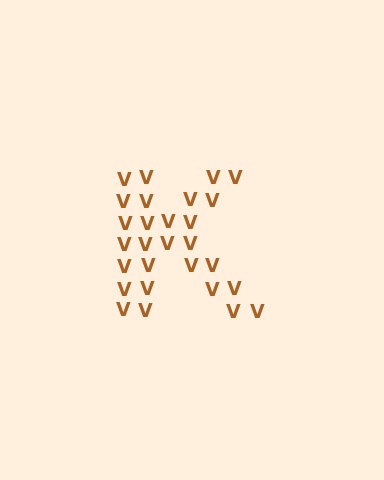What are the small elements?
The small elements are letter V's.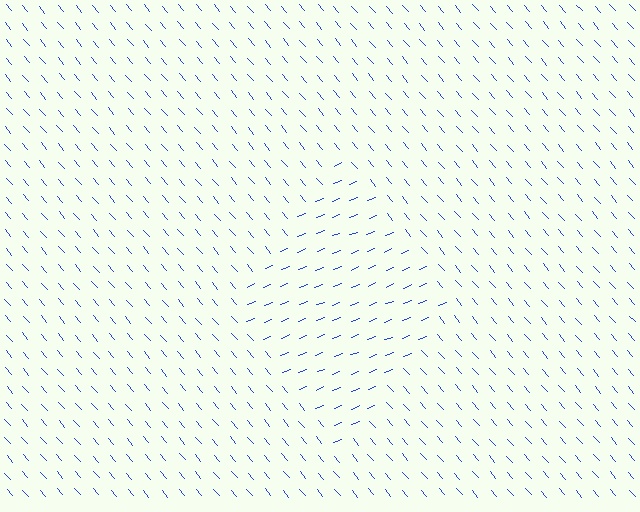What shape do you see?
I see a diamond.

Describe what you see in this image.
The image is filled with small blue line segments. A diamond region in the image has lines oriented differently from the surrounding lines, creating a visible texture boundary.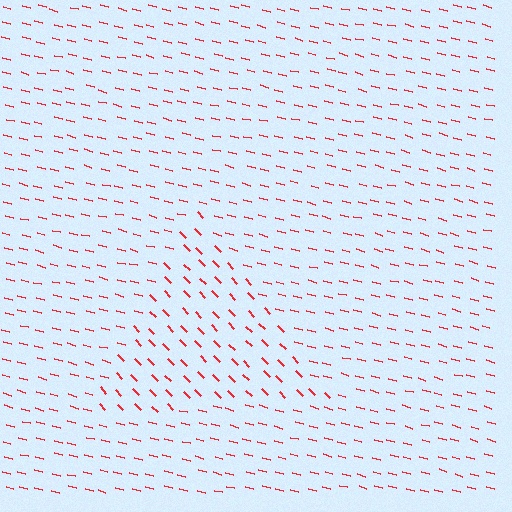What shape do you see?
I see a triangle.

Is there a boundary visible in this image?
Yes, there is a texture boundary formed by a change in line orientation.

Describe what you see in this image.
The image is filled with small red line segments. A triangle region in the image has lines oriented differently from the surrounding lines, creating a visible texture boundary.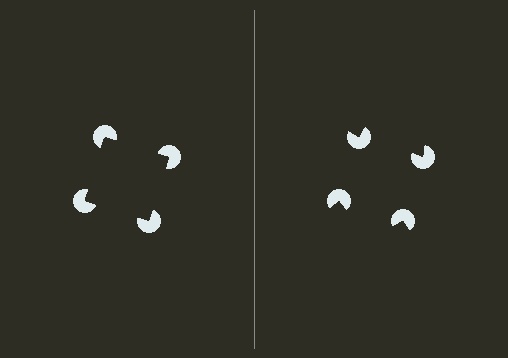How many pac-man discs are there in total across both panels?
8 — 4 on each side.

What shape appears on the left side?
An illusory square.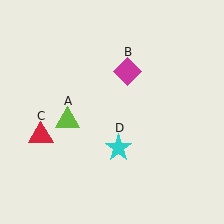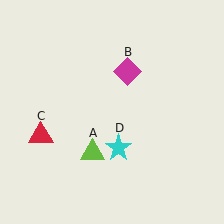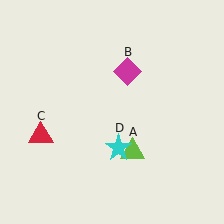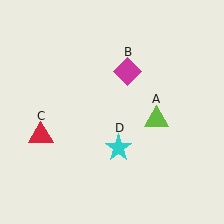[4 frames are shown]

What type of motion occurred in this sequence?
The lime triangle (object A) rotated counterclockwise around the center of the scene.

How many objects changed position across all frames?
1 object changed position: lime triangle (object A).